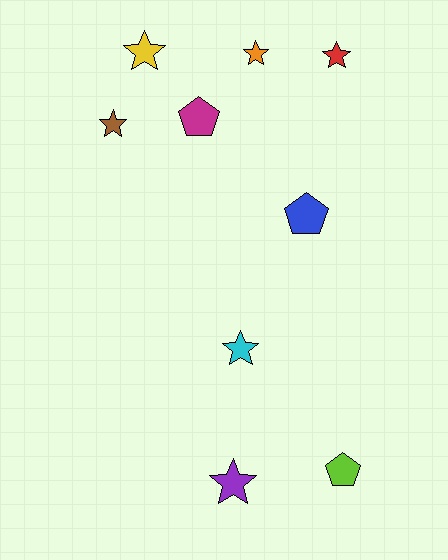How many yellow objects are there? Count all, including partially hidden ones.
There is 1 yellow object.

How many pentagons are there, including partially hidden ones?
There are 3 pentagons.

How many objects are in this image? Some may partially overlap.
There are 9 objects.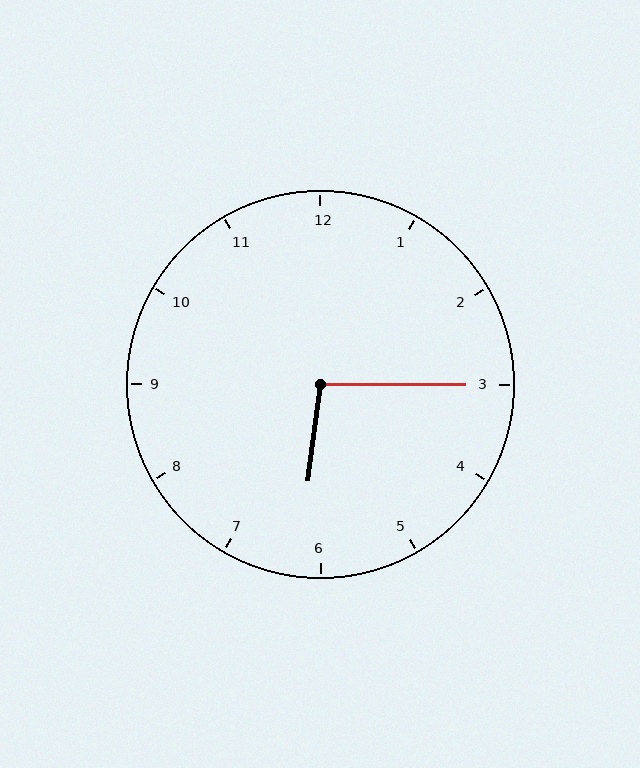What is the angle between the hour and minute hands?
Approximately 98 degrees.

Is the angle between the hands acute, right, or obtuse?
It is obtuse.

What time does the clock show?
6:15.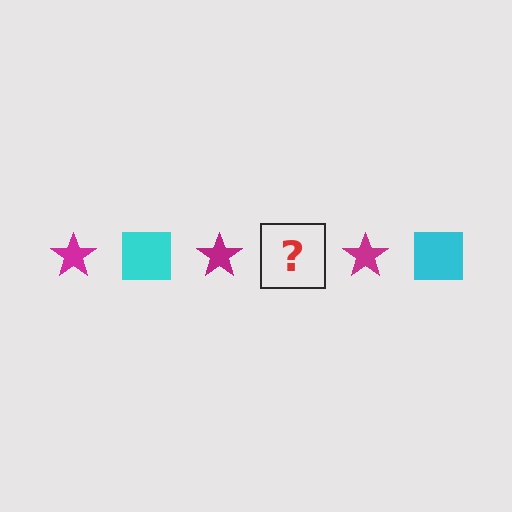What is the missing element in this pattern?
The missing element is a cyan square.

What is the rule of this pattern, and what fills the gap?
The rule is that the pattern alternates between magenta star and cyan square. The gap should be filled with a cyan square.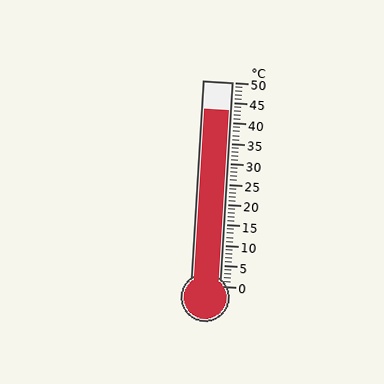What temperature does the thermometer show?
The thermometer shows approximately 43°C.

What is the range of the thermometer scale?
The thermometer scale ranges from 0°C to 50°C.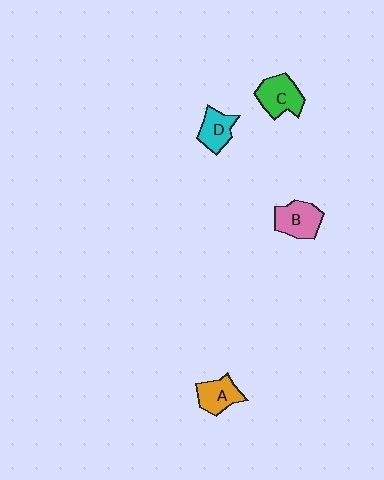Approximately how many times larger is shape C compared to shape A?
Approximately 1.2 times.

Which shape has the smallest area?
Shape D (cyan).